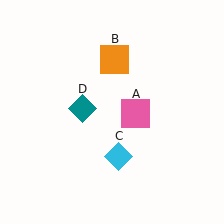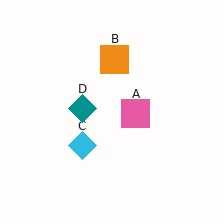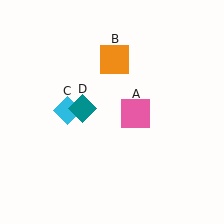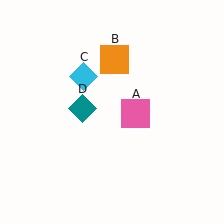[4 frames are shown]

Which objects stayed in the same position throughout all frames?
Pink square (object A) and orange square (object B) and teal diamond (object D) remained stationary.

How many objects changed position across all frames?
1 object changed position: cyan diamond (object C).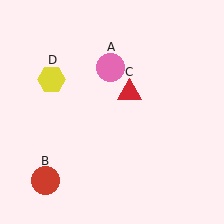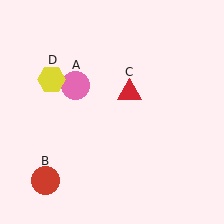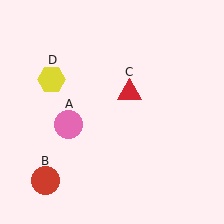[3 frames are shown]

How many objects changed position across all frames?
1 object changed position: pink circle (object A).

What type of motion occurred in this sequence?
The pink circle (object A) rotated counterclockwise around the center of the scene.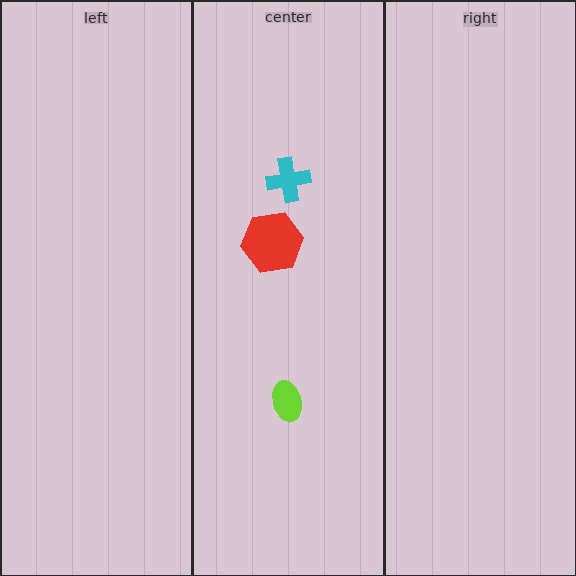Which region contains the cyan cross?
The center region.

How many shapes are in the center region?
3.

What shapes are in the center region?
The red hexagon, the lime ellipse, the cyan cross.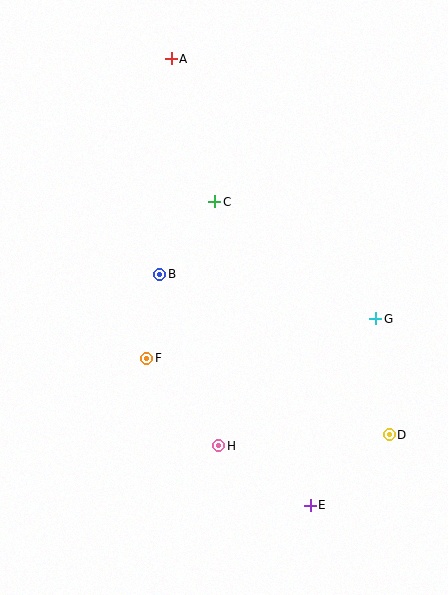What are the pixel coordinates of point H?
Point H is at (219, 446).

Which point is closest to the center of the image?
Point B at (160, 274) is closest to the center.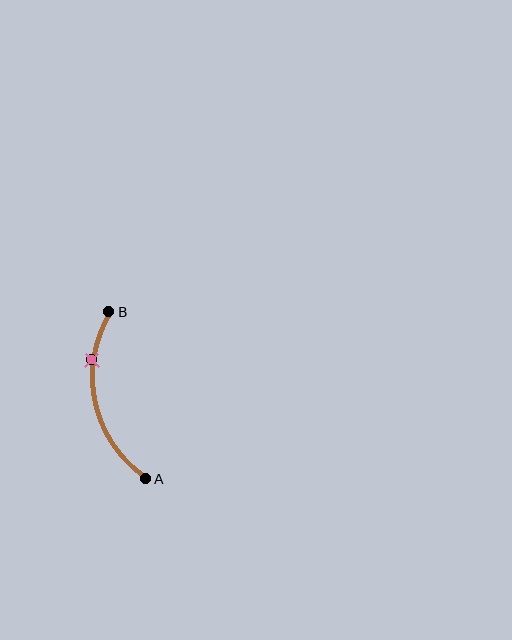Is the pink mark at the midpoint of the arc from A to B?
No. The pink mark lies on the arc but is closer to endpoint B. The arc midpoint would be at the point on the curve equidistant along the arc from both A and B.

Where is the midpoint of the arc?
The arc midpoint is the point on the curve farthest from the straight line joining A and B. It sits to the left of that line.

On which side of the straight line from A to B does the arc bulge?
The arc bulges to the left of the straight line connecting A and B.